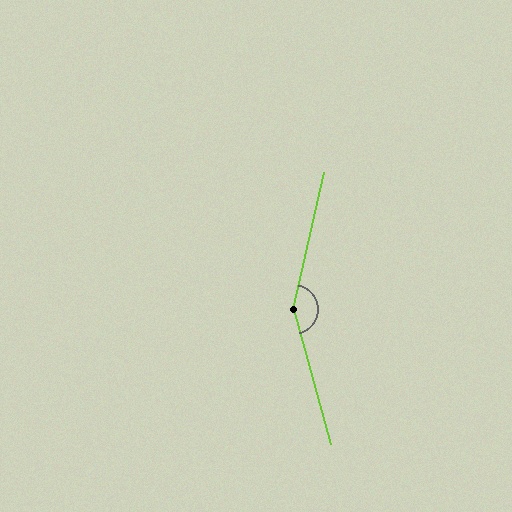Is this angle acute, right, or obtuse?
It is obtuse.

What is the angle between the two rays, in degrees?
Approximately 152 degrees.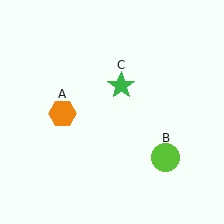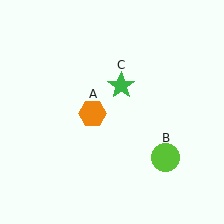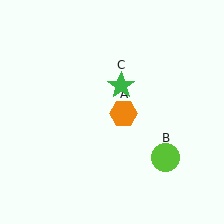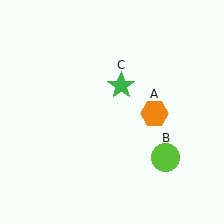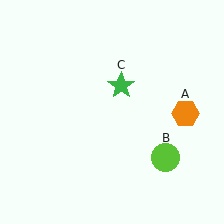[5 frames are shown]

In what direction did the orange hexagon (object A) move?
The orange hexagon (object A) moved right.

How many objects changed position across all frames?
1 object changed position: orange hexagon (object A).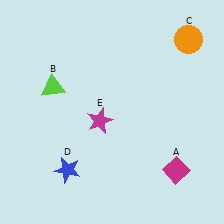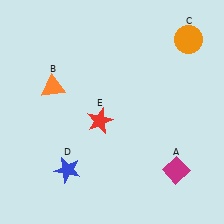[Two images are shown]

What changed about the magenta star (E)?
In Image 1, E is magenta. In Image 2, it changed to red.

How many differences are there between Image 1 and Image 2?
There are 2 differences between the two images.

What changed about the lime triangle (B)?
In Image 1, B is lime. In Image 2, it changed to orange.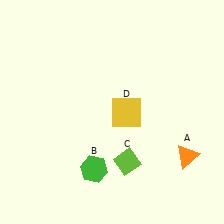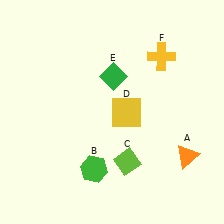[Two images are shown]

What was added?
A green diamond (E), a yellow cross (F) were added in Image 2.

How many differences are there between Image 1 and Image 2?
There are 2 differences between the two images.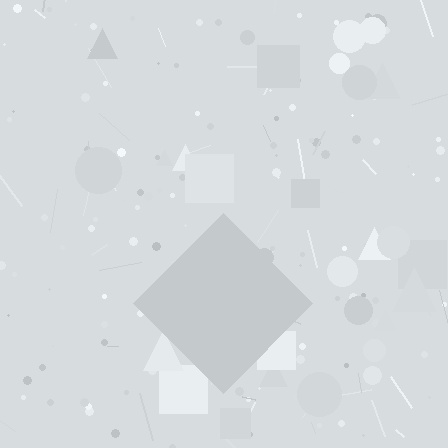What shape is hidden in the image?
A diamond is hidden in the image.